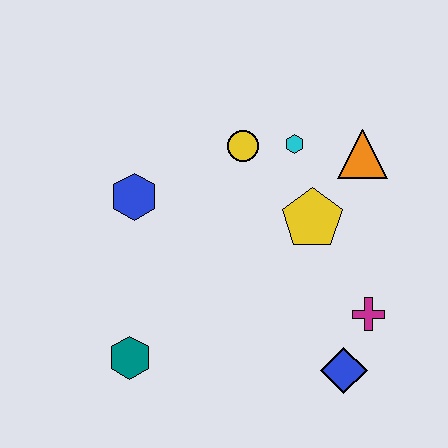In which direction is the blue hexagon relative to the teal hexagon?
The blue hexagon is above the teal hexagon.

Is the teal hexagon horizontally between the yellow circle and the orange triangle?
No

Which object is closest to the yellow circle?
The cyan hexagon is closest to the yellow circle.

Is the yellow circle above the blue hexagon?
Yes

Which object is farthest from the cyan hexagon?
The teal hexagon is farthest from the cyan hexagon.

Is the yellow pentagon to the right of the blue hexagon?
Yes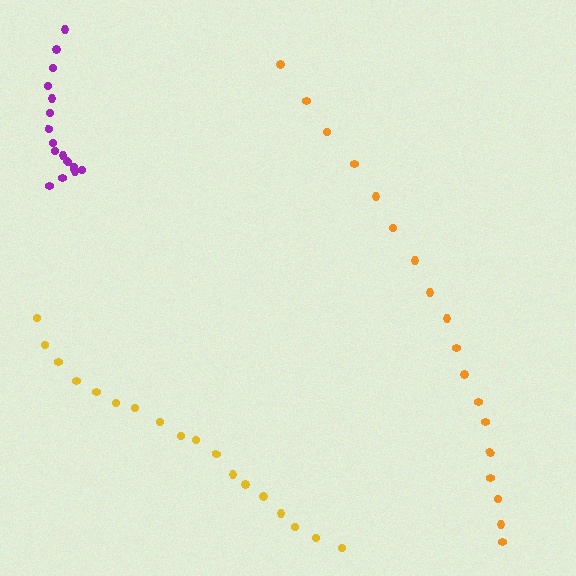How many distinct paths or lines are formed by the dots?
There are 3 distinct paths.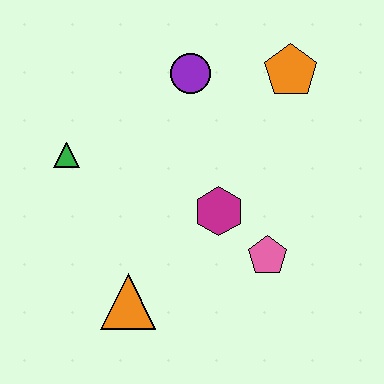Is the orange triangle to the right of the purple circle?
No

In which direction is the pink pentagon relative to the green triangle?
The pink pentagon is to the right of the green triangle.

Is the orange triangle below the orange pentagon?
Yes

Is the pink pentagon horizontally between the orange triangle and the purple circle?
No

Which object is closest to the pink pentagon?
The magenta hexagon is closest to the pink pentagon.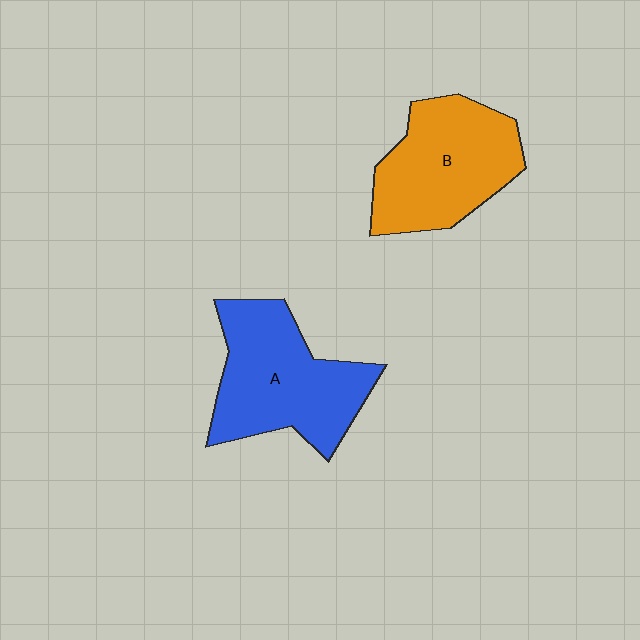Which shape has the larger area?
Shape A (blue).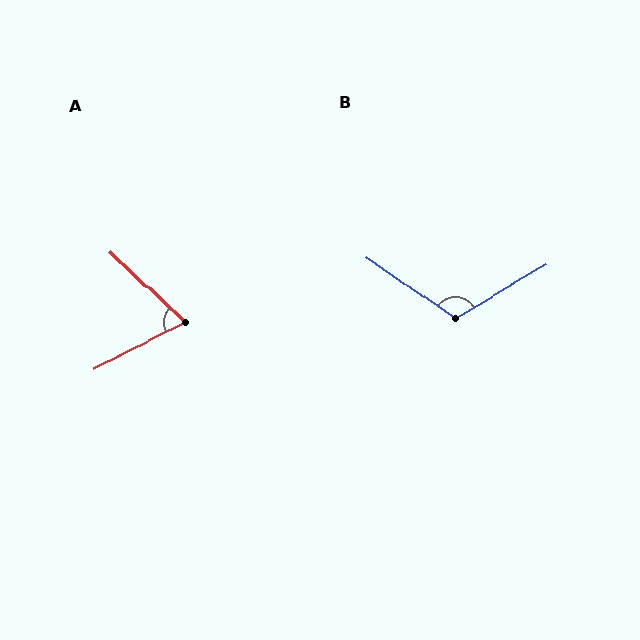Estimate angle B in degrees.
Approximately 115 degrees.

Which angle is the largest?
B, at approximately 115 degrees.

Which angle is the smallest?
A, at approximately 70 degrees.